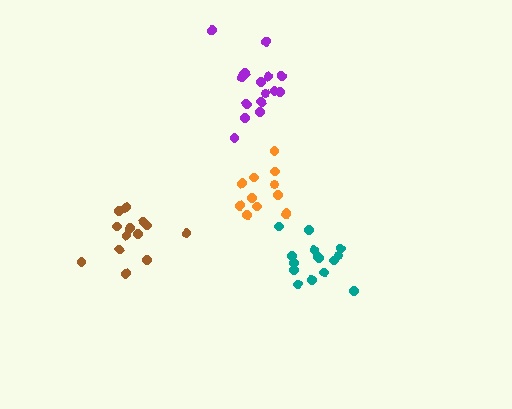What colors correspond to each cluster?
The clusters are colored: teal, orange, purple, brown.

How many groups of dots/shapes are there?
There are 4 groups.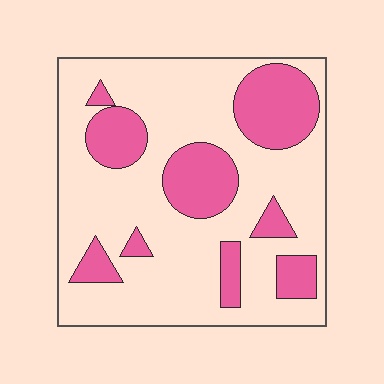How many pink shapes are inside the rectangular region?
9.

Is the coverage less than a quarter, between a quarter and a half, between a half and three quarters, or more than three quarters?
Between a quarter and a half.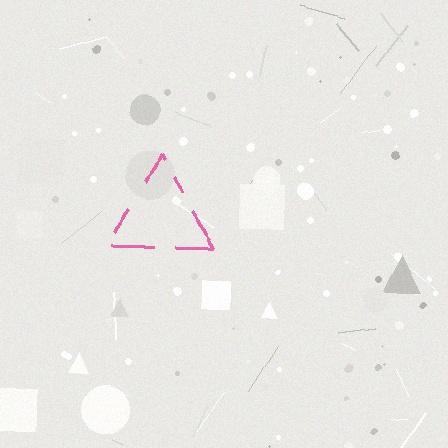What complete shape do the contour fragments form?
The contour fragments form a triangle.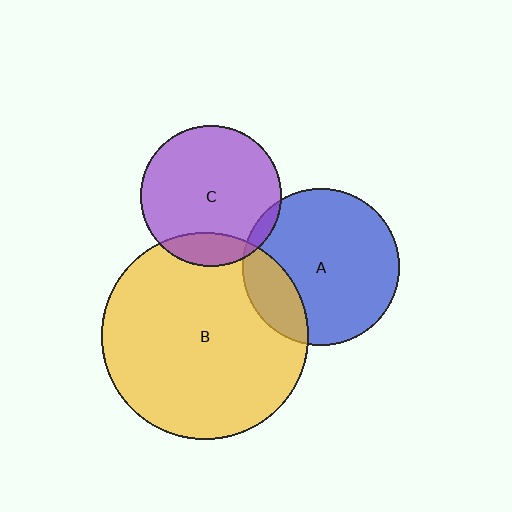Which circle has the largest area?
Circle B (yellow).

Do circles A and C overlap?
Yes.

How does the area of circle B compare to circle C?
Approximately 2.2 times.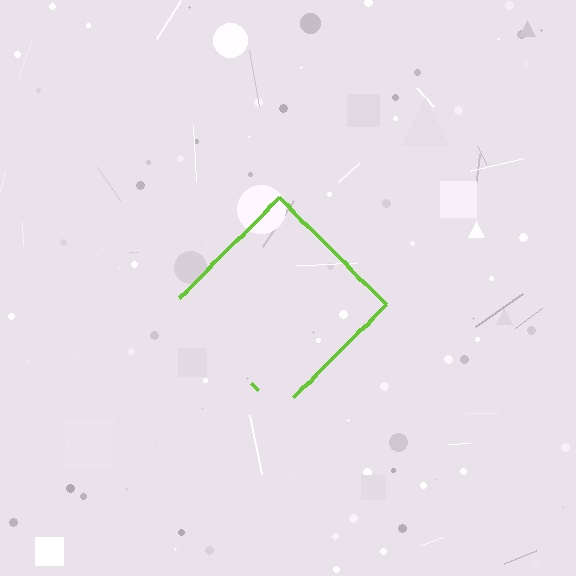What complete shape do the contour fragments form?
The contour fragments form a diamond.